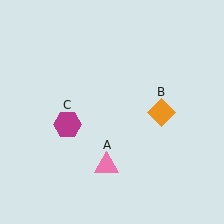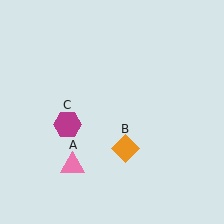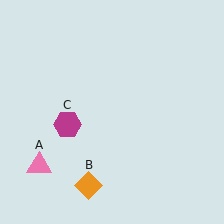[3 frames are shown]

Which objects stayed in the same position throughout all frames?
Magenta hexagon (object C) remained stationary.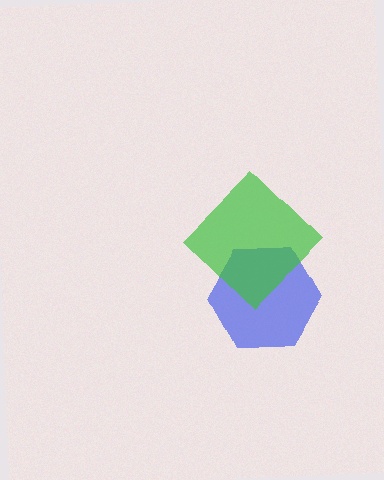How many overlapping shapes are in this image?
There are 2 overlapping shapes in the image.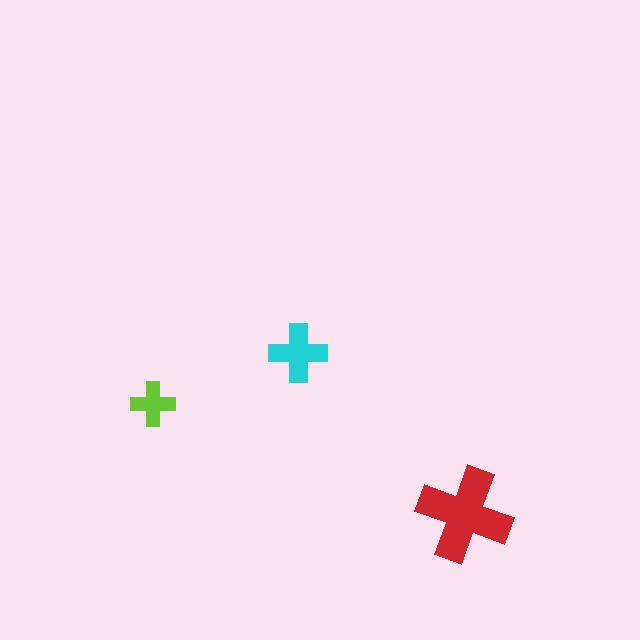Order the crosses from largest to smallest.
the red one, the cyan one, the lime one.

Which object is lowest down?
The red cross is bottommost.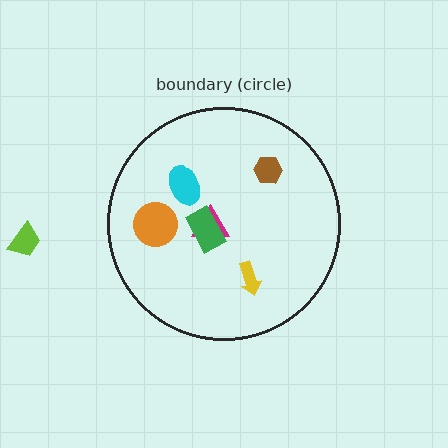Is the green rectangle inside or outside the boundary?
Inside.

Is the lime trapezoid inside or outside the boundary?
Outside.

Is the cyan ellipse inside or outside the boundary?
Inside.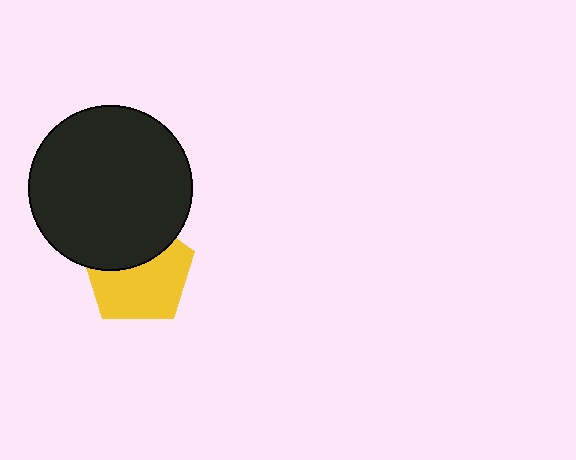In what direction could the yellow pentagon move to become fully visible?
The yellow pentagon could move down. That would shift it out from behind the black circle entirely.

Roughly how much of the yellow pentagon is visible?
About half of it is visible (roughly 61%).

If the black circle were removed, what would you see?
You would see the complete yellow pentagon.